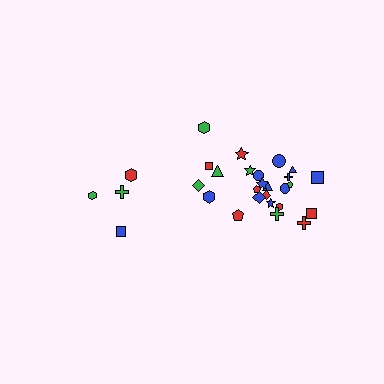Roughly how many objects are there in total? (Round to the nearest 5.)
Roughly 30 objects in total.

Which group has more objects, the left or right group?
The right group.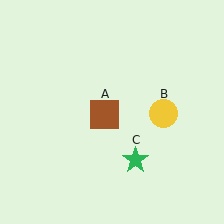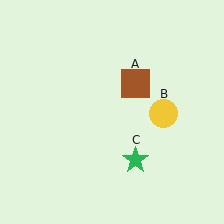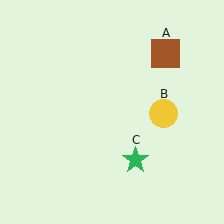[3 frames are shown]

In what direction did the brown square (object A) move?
The brown square (object A) moved up and to the right.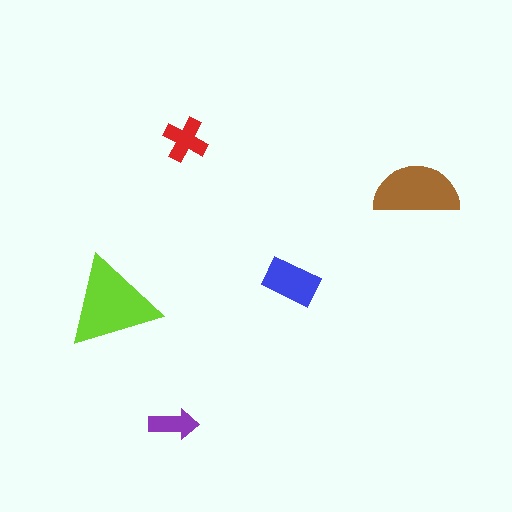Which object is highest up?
The red cross is topmost.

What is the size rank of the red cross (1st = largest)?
4th.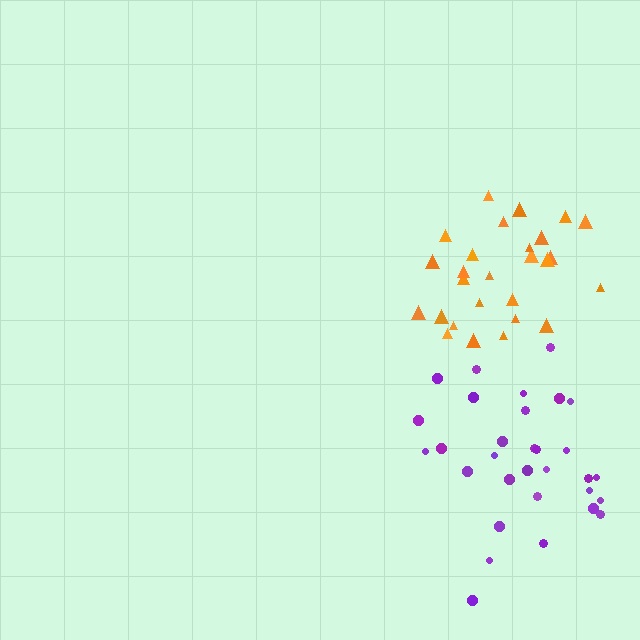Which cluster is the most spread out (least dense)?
Purple.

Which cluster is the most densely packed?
Orange.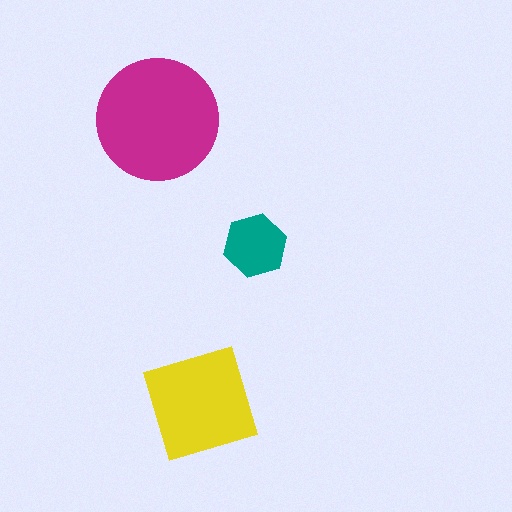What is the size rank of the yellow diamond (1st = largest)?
2nd.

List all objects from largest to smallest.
The magenta circle, the yellow diamond, the teal hexagon.